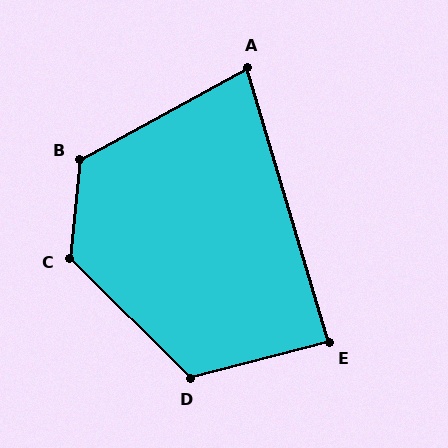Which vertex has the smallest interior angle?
A, at approximately 78 degrees.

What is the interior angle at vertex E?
Approximately 88 degrees (approximately right).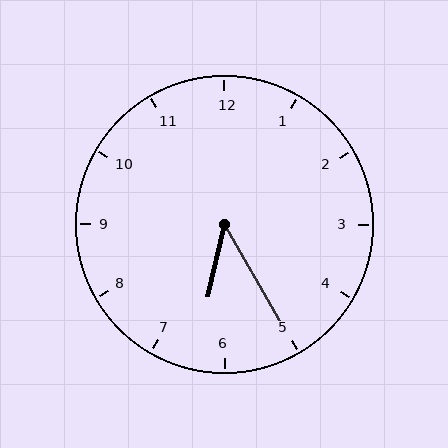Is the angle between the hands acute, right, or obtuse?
It is acute.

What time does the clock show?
6:25.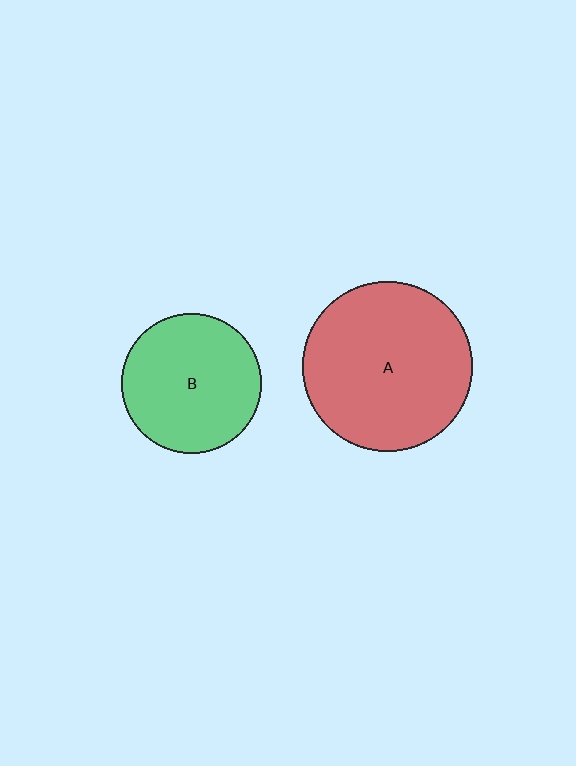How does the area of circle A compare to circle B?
Approximately 1.5 times.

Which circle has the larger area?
Circle A (red).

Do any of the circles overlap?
No, none of the circles overlap.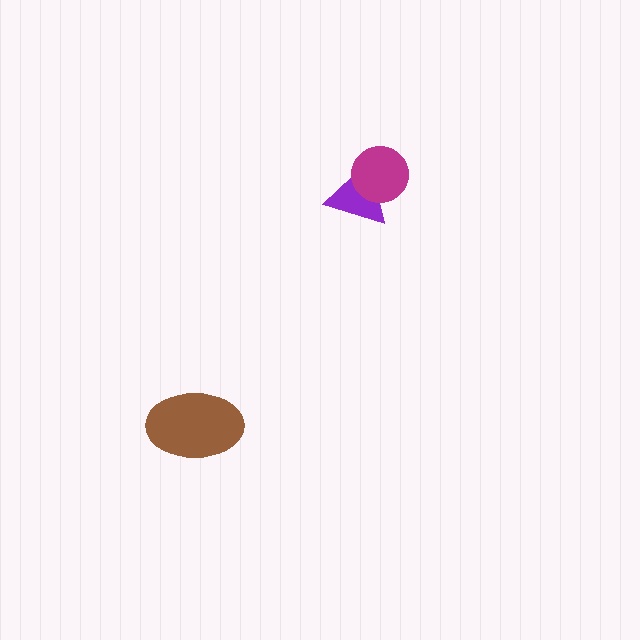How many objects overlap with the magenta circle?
1 object overlaps with the magenta circle.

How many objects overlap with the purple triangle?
1 object overlaps with the purple triangle.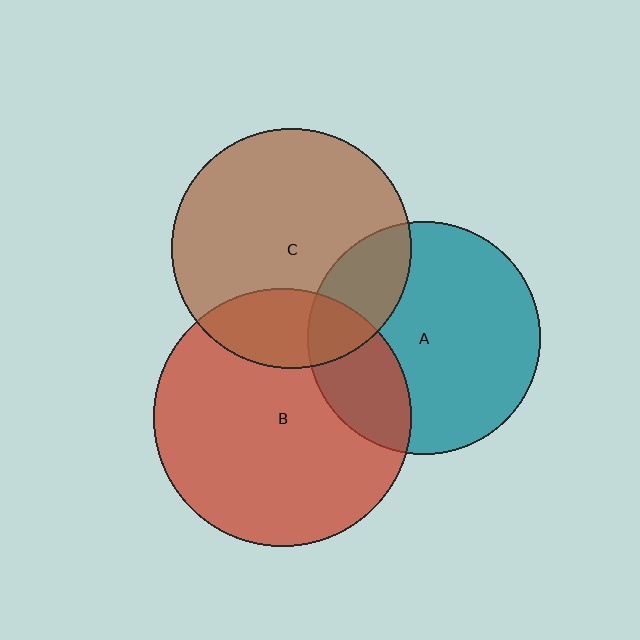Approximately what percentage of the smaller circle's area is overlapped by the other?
Approximately 25%.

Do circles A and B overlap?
Yes.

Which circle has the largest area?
Circle B (red).